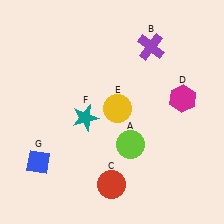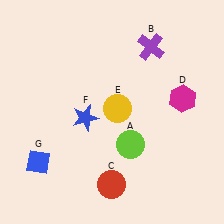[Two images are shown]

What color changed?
The star (F) changed from teal in Image 1 to blue in Image 2.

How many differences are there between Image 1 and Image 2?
There is 1 difference between the two images.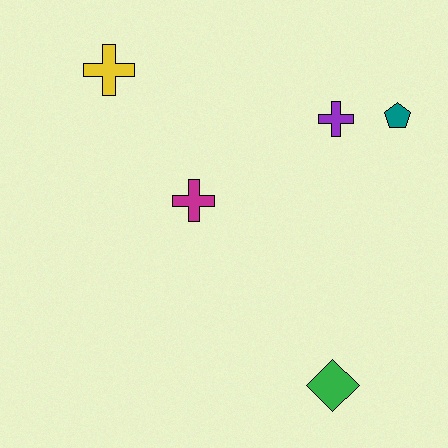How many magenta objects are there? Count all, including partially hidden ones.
There is 1 magenta object.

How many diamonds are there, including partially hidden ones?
There is 1 diamond.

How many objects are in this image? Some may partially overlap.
There are 5 objects.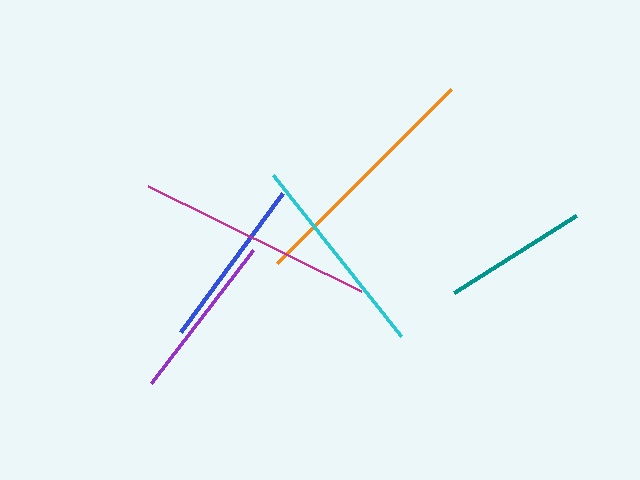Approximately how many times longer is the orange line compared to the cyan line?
The orange line is approximately 1.2 times the length of the cyan line.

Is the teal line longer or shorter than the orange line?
The orange line is longer than the teal line.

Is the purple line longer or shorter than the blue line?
The blue line is longer than the purple line.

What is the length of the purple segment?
The purple segment is approximately 168 pixels long.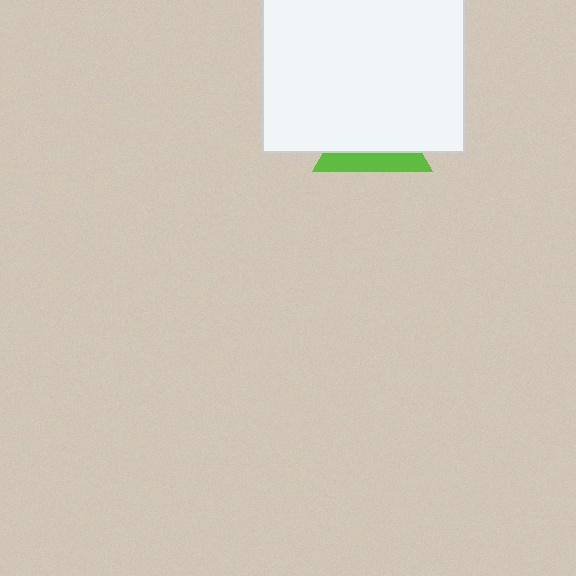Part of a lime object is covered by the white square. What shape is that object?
It is a triangle.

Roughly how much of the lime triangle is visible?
A small part of it is visible (roughly 31%).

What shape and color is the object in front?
The object in front is a white square.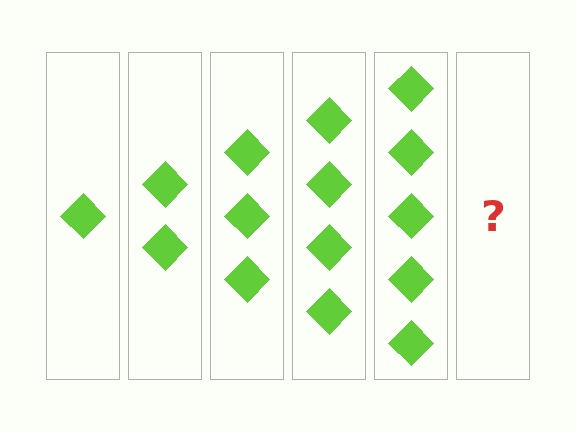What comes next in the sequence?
The next element should be 6 diamonds.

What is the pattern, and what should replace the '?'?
The pattern is that each step adds one more diamond. The '?' should be 6 diamonds.